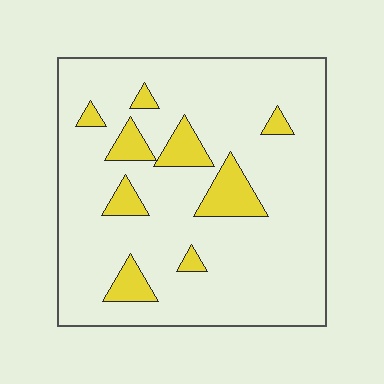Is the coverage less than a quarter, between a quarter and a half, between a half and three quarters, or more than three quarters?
Less than a quarter.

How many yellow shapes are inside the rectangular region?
9.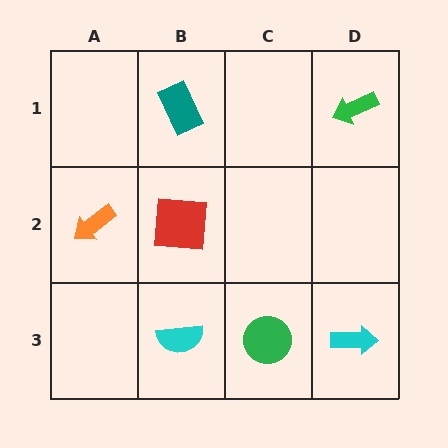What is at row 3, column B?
A cyan semicircle.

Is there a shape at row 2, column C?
No, that cell is empty.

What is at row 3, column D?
A cyan arrow.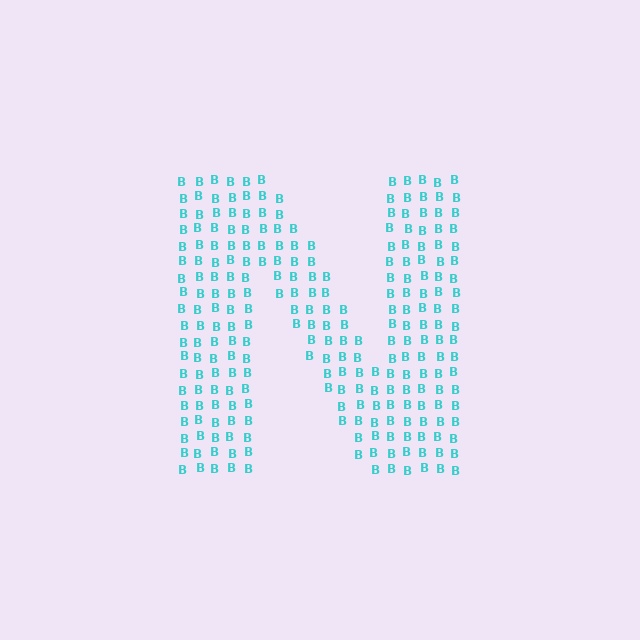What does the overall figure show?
The overall figure shows the letter N.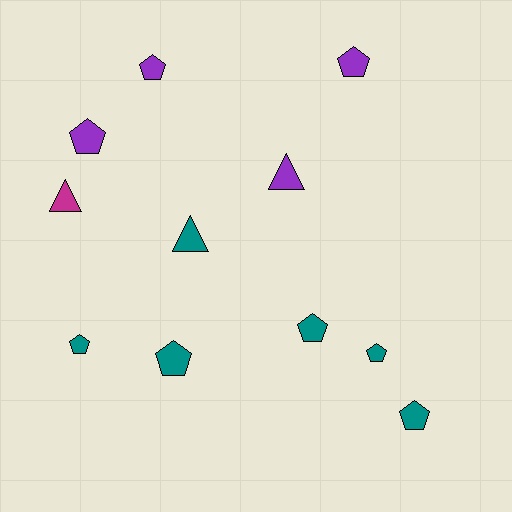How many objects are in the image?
There are 11 objects.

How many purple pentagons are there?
There are 3 purple pentagons.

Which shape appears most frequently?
Pentagon, with 8 objects.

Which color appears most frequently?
Teal, with 6 objects.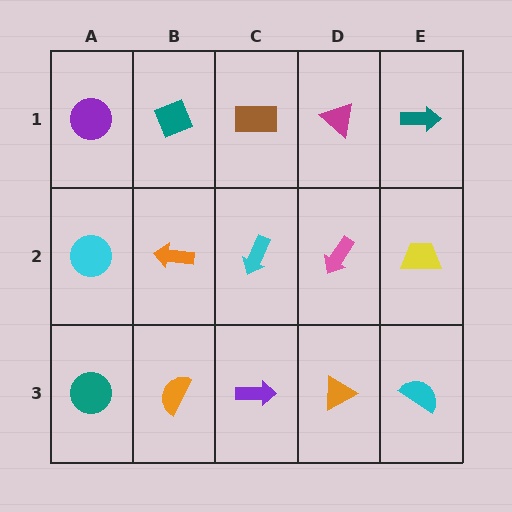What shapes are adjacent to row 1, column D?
A pink arrow (row 2, column D), a brown rectangle (row 1, column C), a teal arrow (row 1, column E).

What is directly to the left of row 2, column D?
A cyan arrow.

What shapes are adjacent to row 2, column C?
A brown rectangle (row 1, column C), a purple arrow (row 3, column C), an orange arrow (row 2, column B), a pink arrow (row 2, column D).